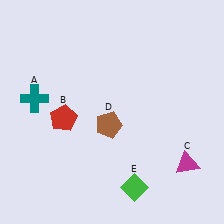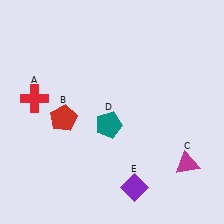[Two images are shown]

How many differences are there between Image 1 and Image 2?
There are 3 differences between the two images.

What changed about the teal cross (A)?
In Image 1, A is teal. In Image 2, it changed to red.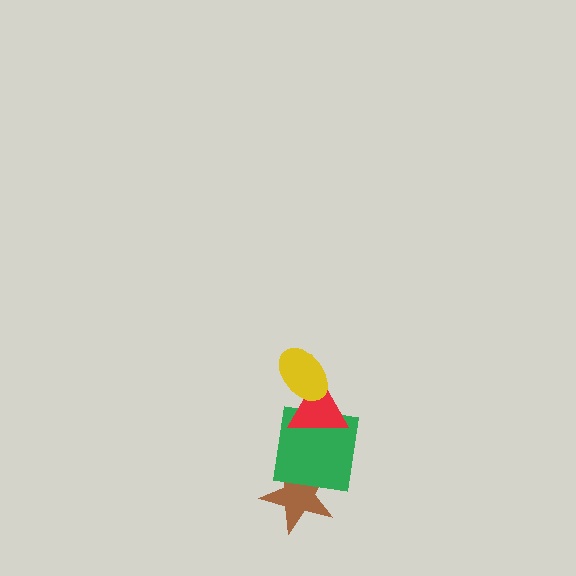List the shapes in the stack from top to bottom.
From top to bottom: the yellow ellipse, the red triangle, the green square, the brown star.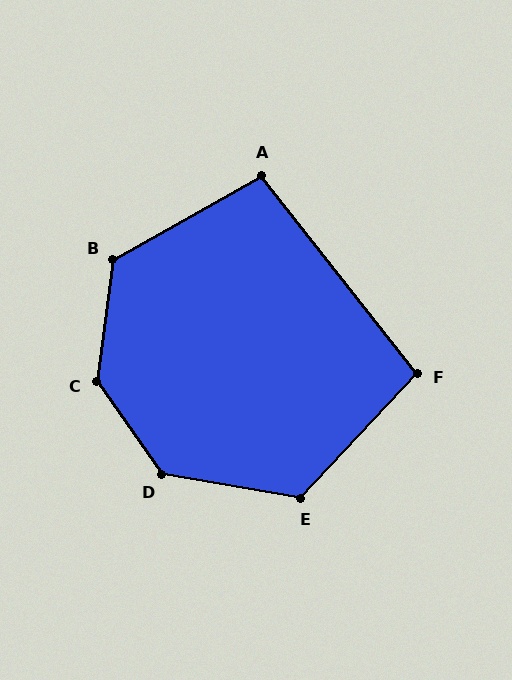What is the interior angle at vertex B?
Approximately 127 degrees (obtuse).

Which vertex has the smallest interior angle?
F, at approximately 99 degrees.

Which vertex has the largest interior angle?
C, at approximately 138 degrees.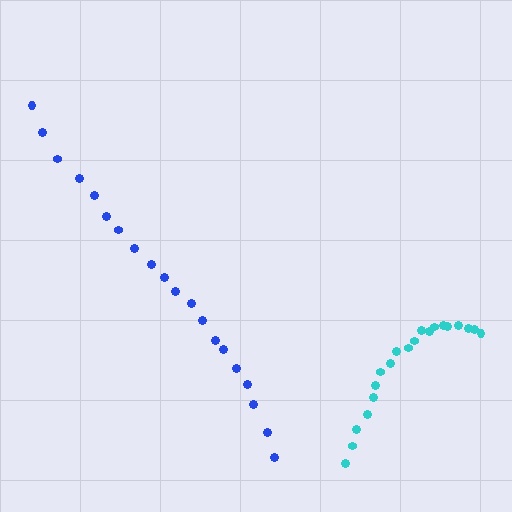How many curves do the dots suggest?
There are 2 distinct paths.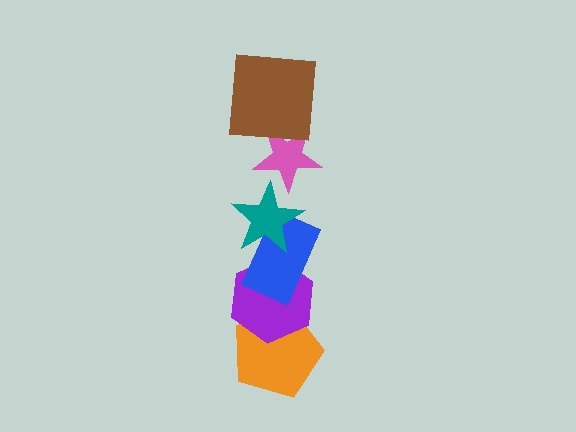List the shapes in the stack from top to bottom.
From top to bottom: the brown square, the pink star, the teal star, the blue rectangle, the purple hexagon, the orange pentagon.